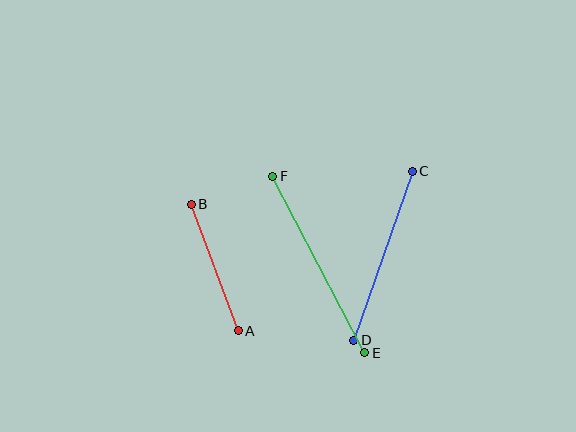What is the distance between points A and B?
The distance is approximately 135 pixels.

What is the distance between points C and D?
The distance is approximately 179 pixels.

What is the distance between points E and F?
The distance is approximately 199 pixels.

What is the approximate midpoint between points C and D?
The midpoint is at approximately (383, 256) pixels.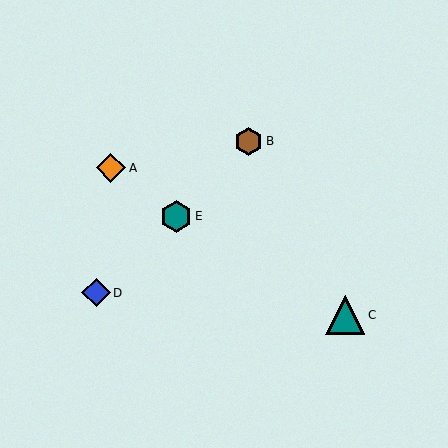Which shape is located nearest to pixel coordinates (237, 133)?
The brown hexagon (labeled B) at (249, 141) is nearest to that location.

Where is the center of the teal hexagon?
The center of the teal hexagon is at (176, 216).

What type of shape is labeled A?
Shape A is an orange diamond.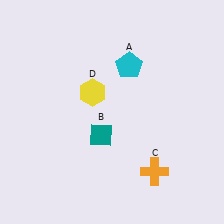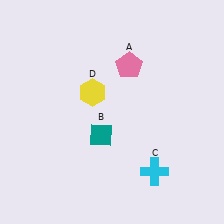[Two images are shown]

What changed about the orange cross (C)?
In Image 1, C is orange. In Image 2, it changed to cyan.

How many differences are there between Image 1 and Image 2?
There are 2 differences between the two images.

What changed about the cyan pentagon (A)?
In Image 1, A is cyan. In Image 2, it changed to pink.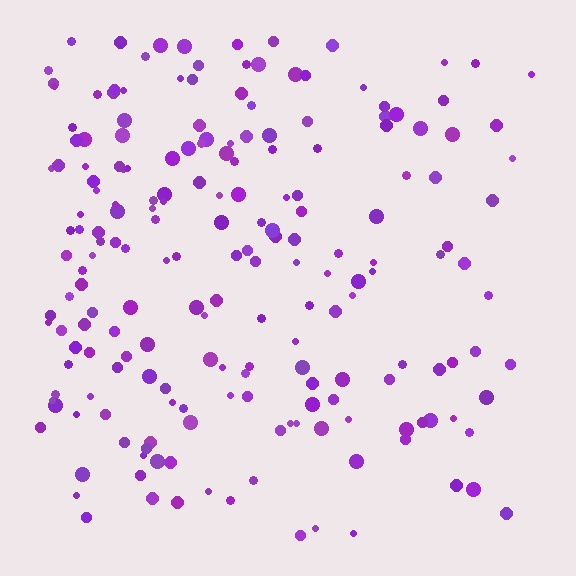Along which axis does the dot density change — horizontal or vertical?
Horizontal.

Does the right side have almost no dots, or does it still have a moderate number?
Still a moderate number, just noticeably fewer than the left.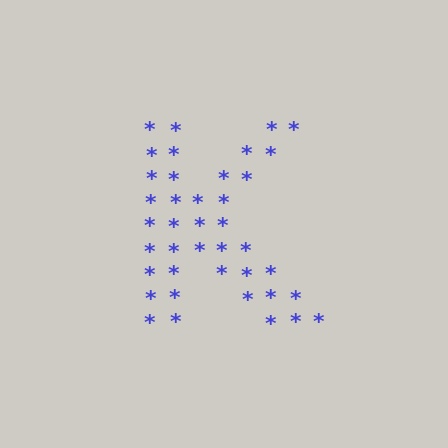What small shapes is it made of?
It is made of small asterisks.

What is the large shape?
The large shape is the letter K.